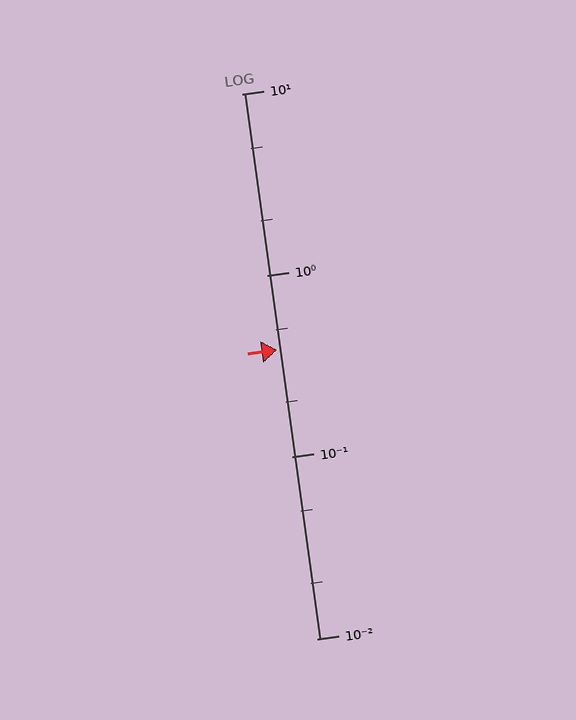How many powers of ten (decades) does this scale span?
The scale spans 3 decades, from 0.01 to 10.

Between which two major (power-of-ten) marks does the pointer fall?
The pointer is between 0.1 and 1.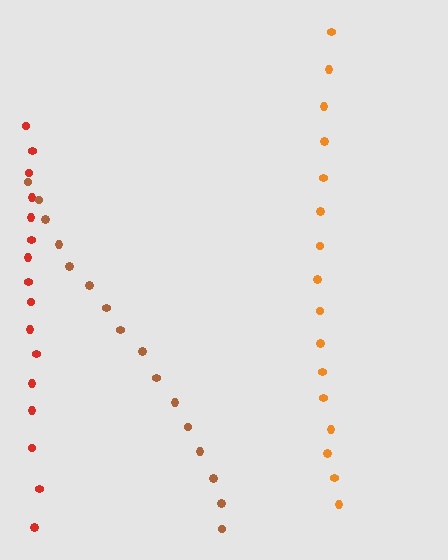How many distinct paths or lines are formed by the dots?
There are 3 distinct paths.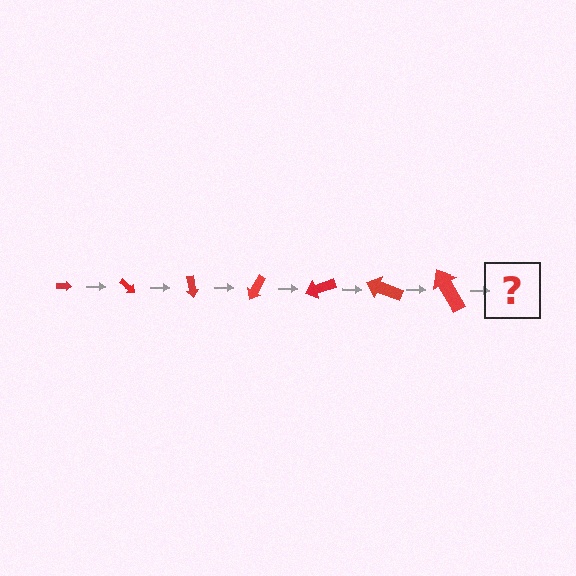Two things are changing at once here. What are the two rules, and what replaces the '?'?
The two rules are that the arrow grows larger each step and it rotates 40 degrees each step. The '?' should be an arrow, larger than the previous one and rotated 280 degrees from the start.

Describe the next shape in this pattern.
It should be an arrow, larger than the previous one and rotated 280 degrees from the start.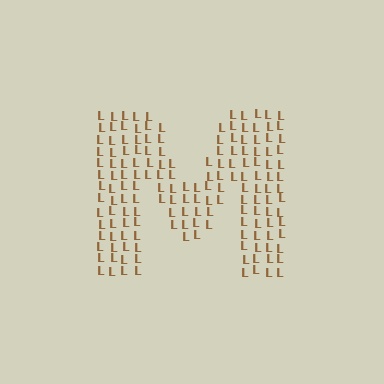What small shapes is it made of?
It is made of small letter L's.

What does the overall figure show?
The overall figure shows the letter M.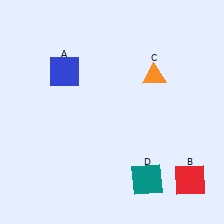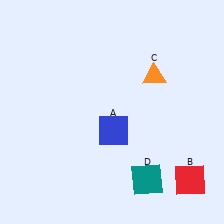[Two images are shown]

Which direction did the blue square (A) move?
The blue square (A) moved down.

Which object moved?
The blue square (A) moved down.